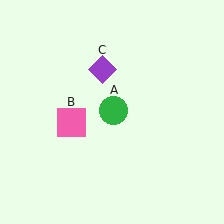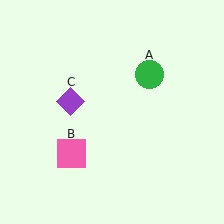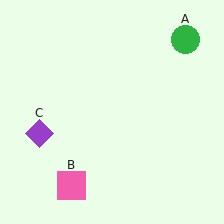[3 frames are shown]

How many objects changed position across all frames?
3 objects changed position: green circle (object A), pink square (object B), purple diamond (object C).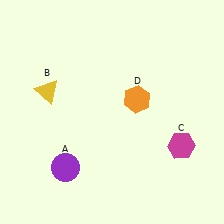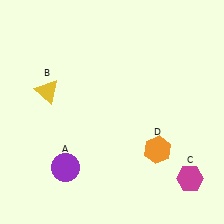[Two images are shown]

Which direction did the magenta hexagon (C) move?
The magenta hexagon (C) moved down.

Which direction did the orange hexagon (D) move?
The orange hexagon (D) moved down.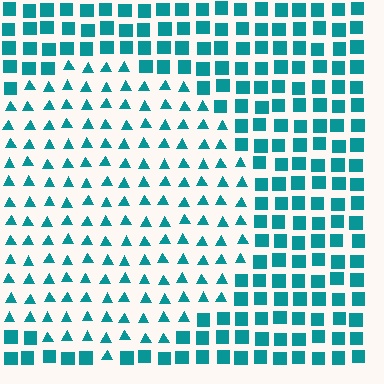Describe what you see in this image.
The image is filled with small teal elements arranged in a uniform grid. A circle-shaped region contains triangles, while the surrounding area contains squares. The boundary is defined purely by the change in element shape.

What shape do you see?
I see a circle.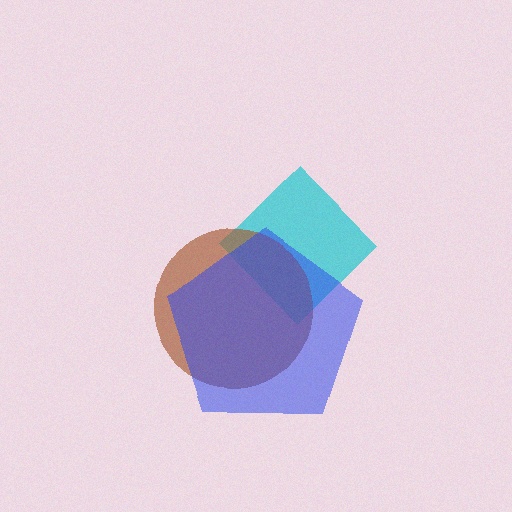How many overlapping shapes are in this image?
There are 3 overlapping shapes in the image.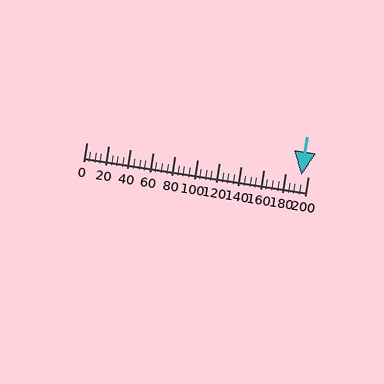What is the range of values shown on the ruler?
The ruler shows values from 0 to 200.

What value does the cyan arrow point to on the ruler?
The cyan arrow points to approximately 194.